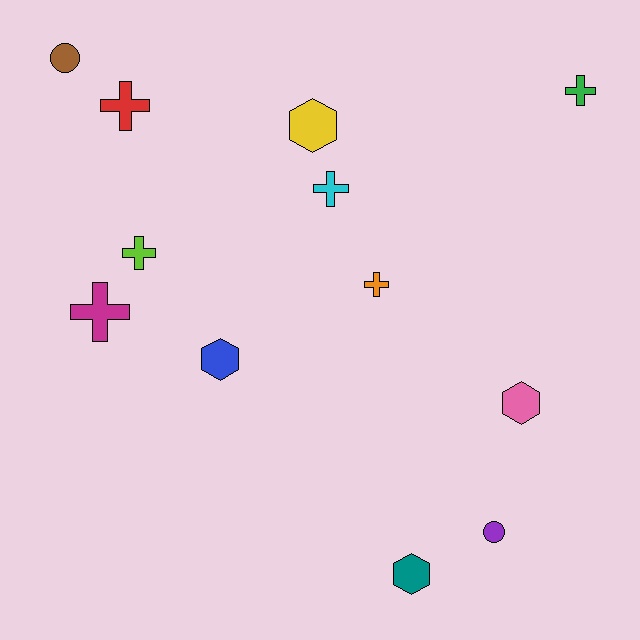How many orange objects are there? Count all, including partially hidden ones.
There is 1 orange object.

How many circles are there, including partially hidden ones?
There are 2 circles.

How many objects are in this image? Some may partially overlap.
There are 12 objects.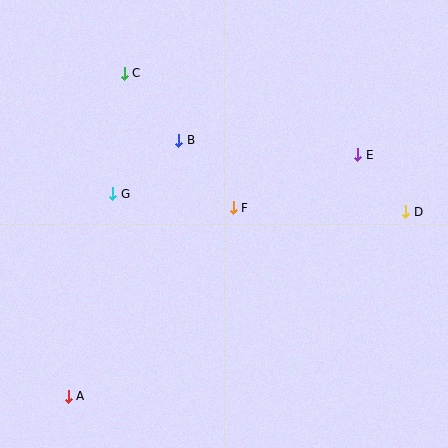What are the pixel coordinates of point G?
Point G is at (113, 194).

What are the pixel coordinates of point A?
Point A is at (68, 396).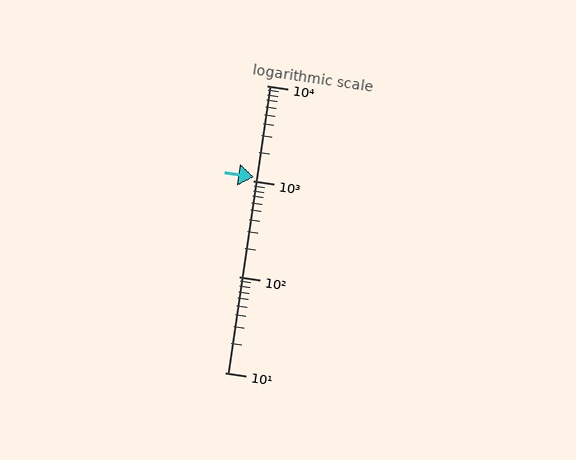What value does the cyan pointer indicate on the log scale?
The pointer indicates approximately 1100.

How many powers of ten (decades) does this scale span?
The scale spans 3 decades, from 10 to 10000.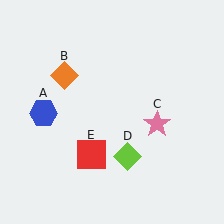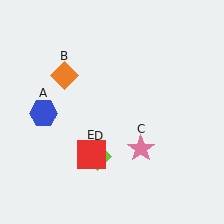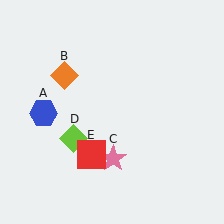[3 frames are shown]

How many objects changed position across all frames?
2 objects changed position: pink star (object C), lime diamond (object D).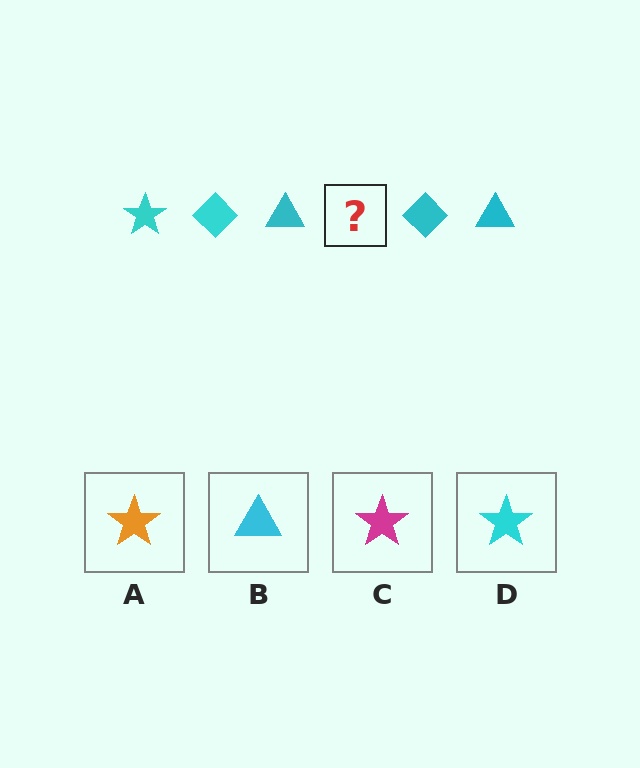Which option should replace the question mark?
Option D.